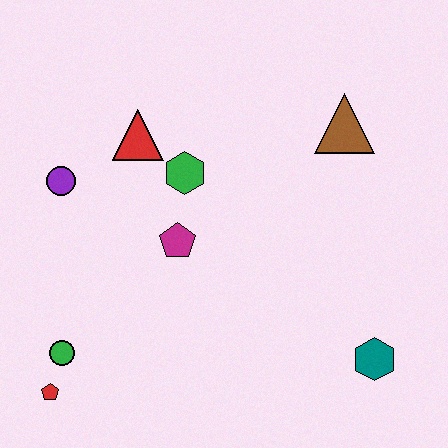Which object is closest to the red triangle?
The green hexagon is closest to the red triangle.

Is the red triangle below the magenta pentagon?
No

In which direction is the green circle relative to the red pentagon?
The green circle is above the red pentagon.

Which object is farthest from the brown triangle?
The red pentagon is farthest from the brown triangle.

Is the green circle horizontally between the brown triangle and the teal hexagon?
No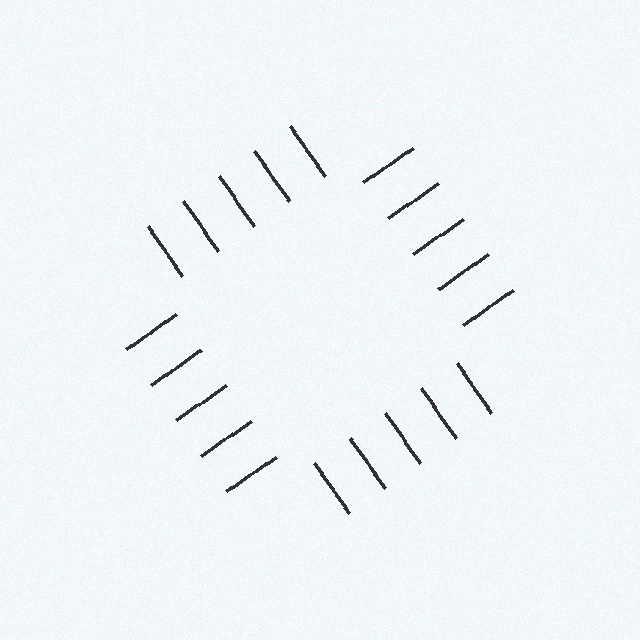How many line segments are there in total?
20 — 5 along each of the 4 edges.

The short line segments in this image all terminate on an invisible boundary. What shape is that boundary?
An illusory square — the line segments terminate on its edges but no continuous stroke is drawn.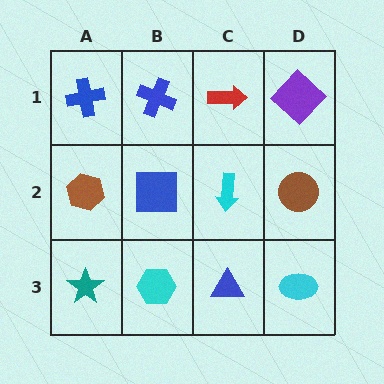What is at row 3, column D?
A cyan ellipse.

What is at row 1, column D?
A purple diamond.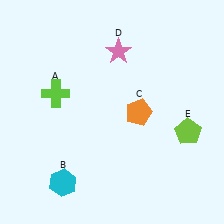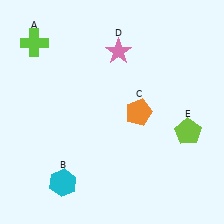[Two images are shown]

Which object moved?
The lime cross (A) moved up.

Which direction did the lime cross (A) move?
The lime cross (A) moved up.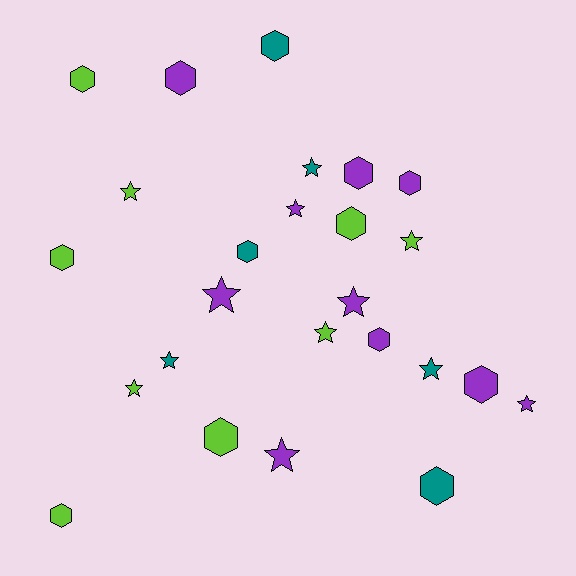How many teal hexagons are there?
There are 3 teal hexagons.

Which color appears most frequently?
Purple, with 10 objects.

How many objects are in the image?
There are 25 objects.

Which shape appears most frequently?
Hexagon, with 13 objects.